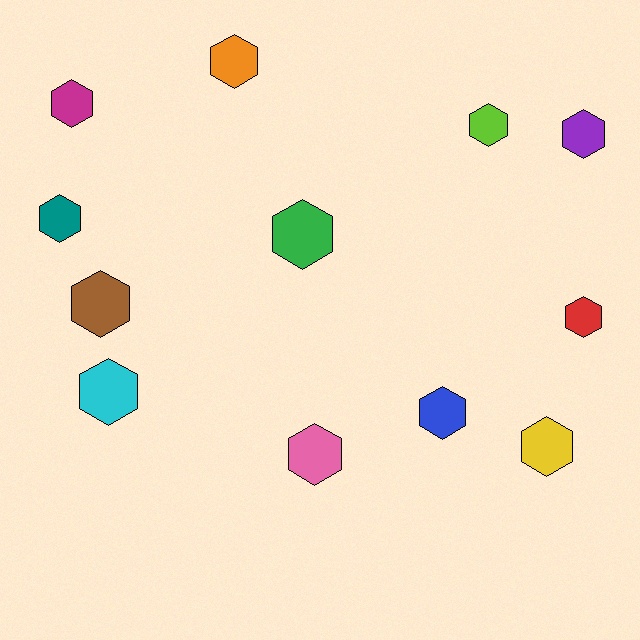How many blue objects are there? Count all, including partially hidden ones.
There is 1 blue object.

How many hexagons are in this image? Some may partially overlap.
There are 12 hexagons.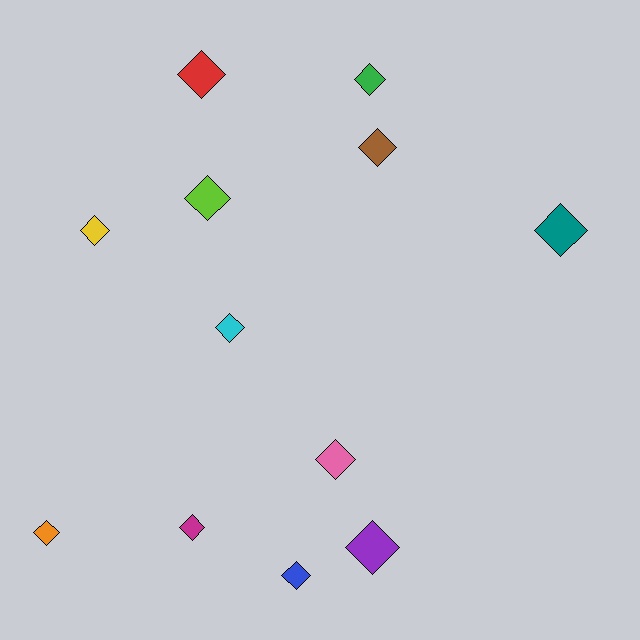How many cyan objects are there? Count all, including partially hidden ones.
There is 1 cyan object.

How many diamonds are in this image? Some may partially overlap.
There are 12 diamonds.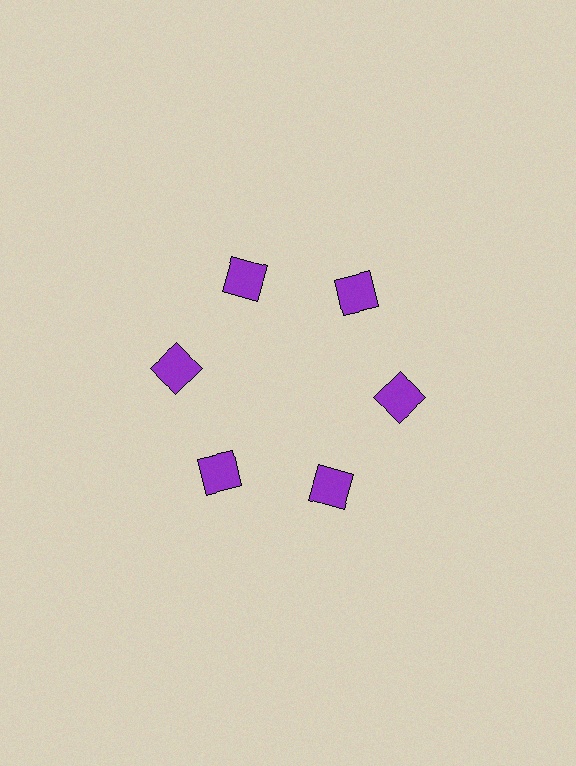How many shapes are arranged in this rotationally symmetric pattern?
There are 6 shapes, arranged in 6 groups of 1.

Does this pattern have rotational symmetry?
Yes, this pattern has 6-fold rotational symmetry. It looks the same after rotating 60 degrees around the center.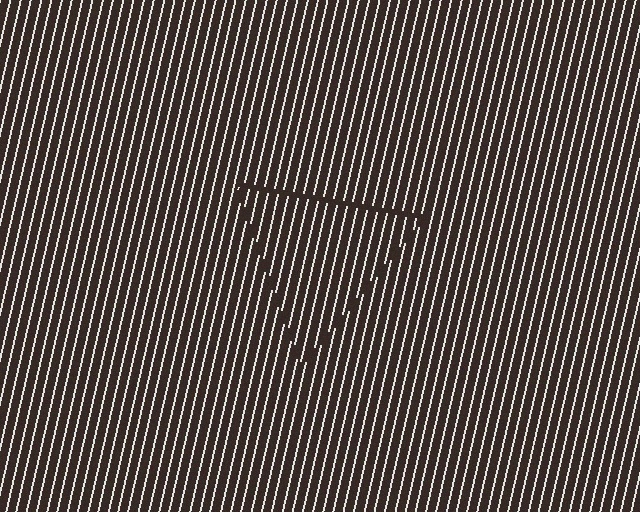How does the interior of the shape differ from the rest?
The interior of the shape contains the same grating, shifted by half a period — the contour is defined by the phase discontinuity where line-ends from the inner and outer gratings abut.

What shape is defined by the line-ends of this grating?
An illusory triangle. The interior of the shape contains the same grating, shifted by half a period — the contour is defined by the phase discontinuity where line-ends from the inner and outer gratings abut.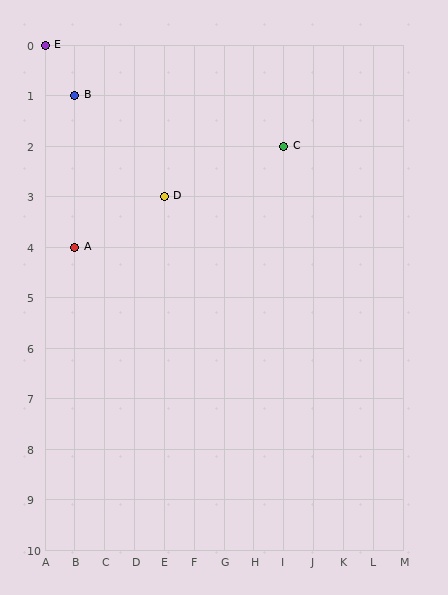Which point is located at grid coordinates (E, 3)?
Point D is at (E, 3).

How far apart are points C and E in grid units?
Points C and E are 8 columns and 2 rows apart (about 8.2 grid units diagonally).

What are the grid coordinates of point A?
Point A is at grid coordinates (B, 4).